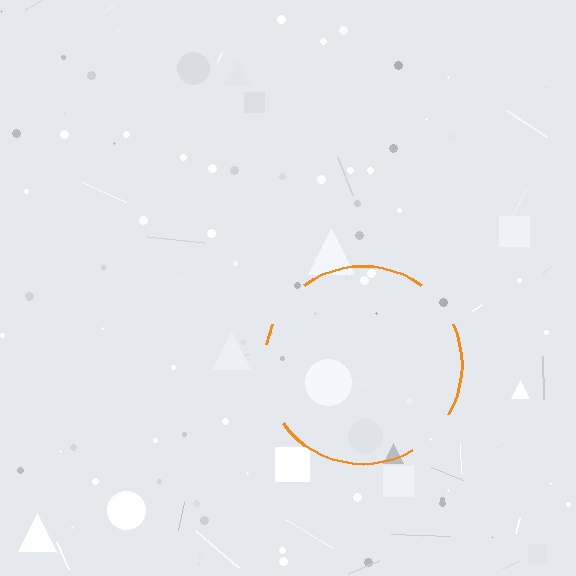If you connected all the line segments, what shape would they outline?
They would outline a circle.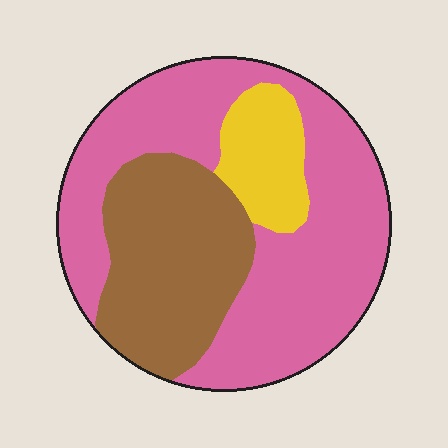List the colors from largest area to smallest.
From largest to smallest: pink, brown, yellow.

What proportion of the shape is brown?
Brown covers 30% of the shape.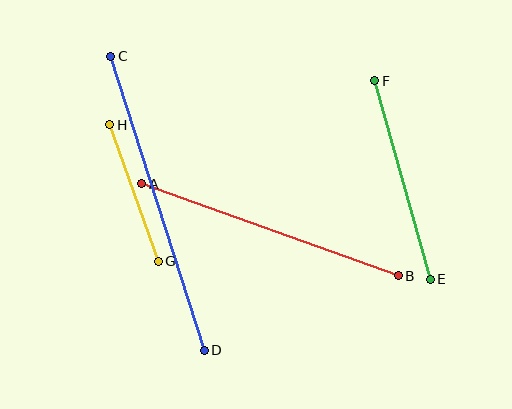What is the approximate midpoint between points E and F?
The midpoint is at approximately (402, 180) pixels.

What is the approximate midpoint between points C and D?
The midpoint is at approximately (158, 203) pixels.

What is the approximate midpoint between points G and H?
The midpoint is at approximately (134, 193) pixels.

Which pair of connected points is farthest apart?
Points C and D are farthest apart.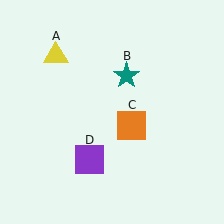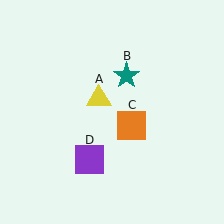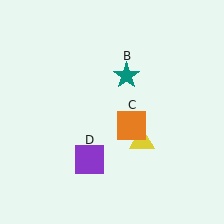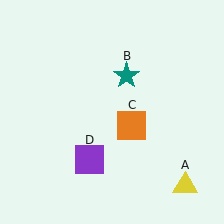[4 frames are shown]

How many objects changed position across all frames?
1 object changed position: yellow triangle (object A).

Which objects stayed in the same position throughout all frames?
Teal star (object B) and orange square (object C) and purple square (object D) remained stationary.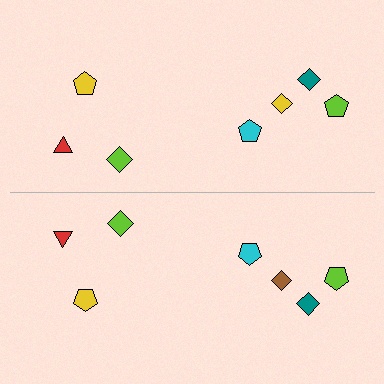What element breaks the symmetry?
The brown diamond on the bottom side breaks the symmetry — its mirror counterpart is yellow.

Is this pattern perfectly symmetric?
No, the pattern is not perfectly symmetric. The brown diamond on the bottom side breaks the symmetry — its mirror counterpart is yellow.